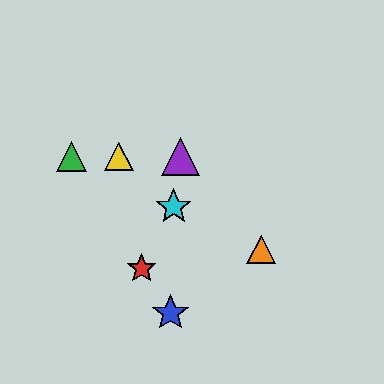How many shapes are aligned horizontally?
3 shapes (the green triangle, the yellow triangle, the purple triangle) are aligned horizontally.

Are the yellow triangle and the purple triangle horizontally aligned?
Yes, both are at y≈157.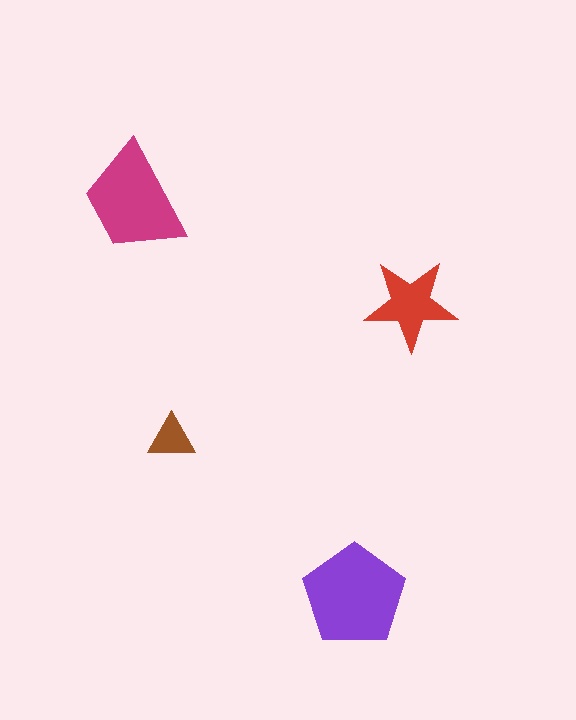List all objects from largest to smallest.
The purple pentagon, the magenta trapezoid, the red star, the brown triangle.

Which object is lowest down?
The purple pentagon is bottommost.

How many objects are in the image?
There are 4 objects in the image.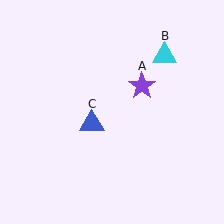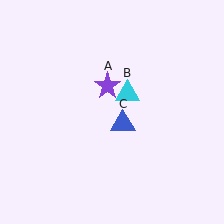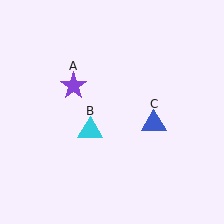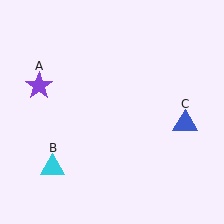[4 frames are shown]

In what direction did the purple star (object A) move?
The purple star (object A) moved left.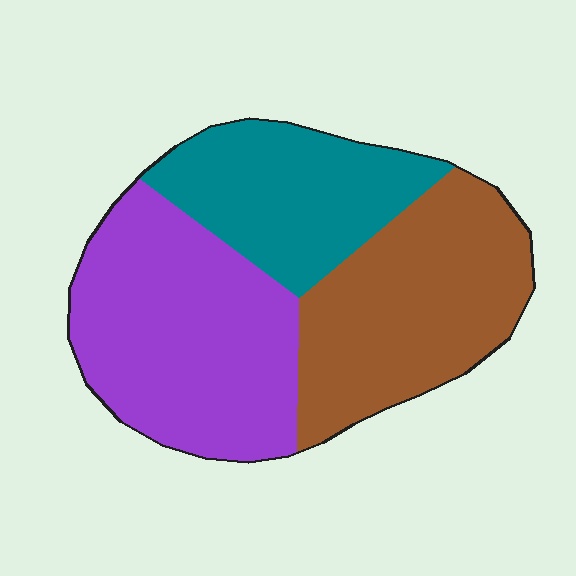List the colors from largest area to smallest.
From largest to smallest: purple, brown, teal.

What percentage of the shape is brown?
Brown takes up about one third (1/3) of the shape.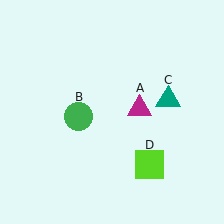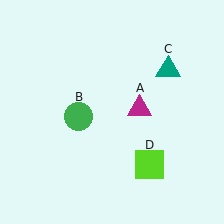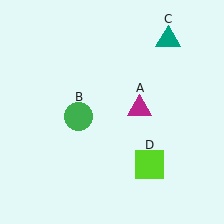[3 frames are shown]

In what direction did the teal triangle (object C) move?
The teal triangle (object C) moved up.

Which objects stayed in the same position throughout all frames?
Magenta triangle (object A) and green circle (object B) and lime square (object D) remained stationary.